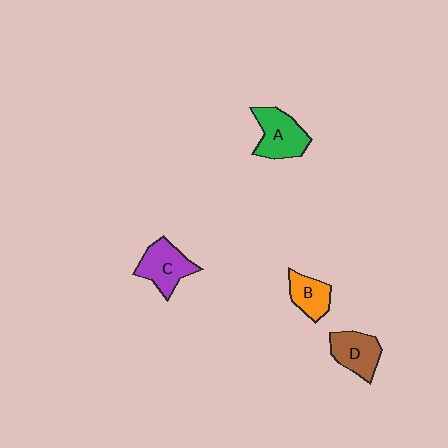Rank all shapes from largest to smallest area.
From largest to smallest: A (green), C (purple), D (brown), B (orange).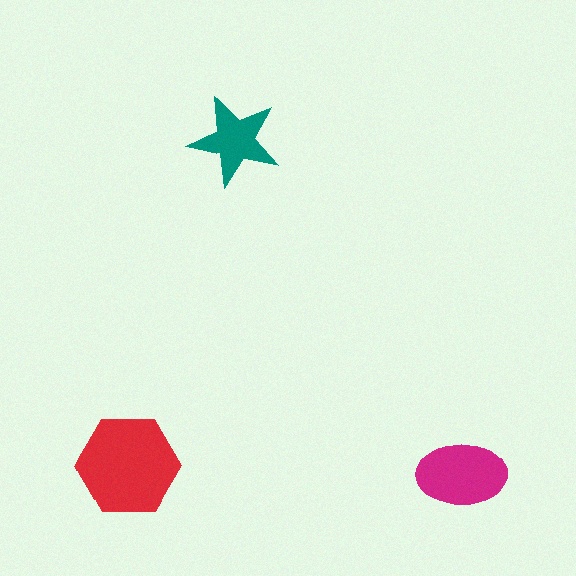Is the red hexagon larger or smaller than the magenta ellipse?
Larger.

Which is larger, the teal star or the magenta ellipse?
The magenta ellipse.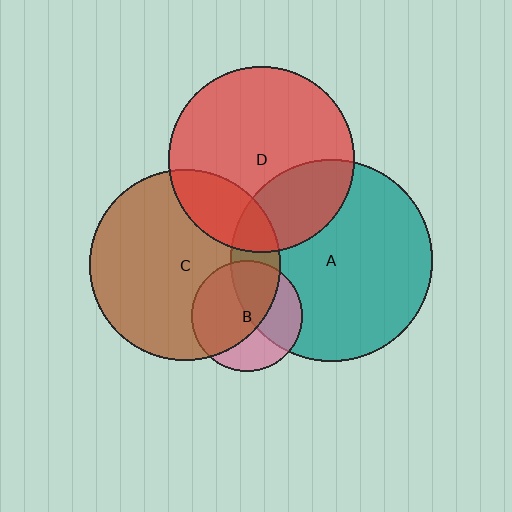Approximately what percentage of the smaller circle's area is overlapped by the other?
Approximately 15%.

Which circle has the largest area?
Circle A (teal).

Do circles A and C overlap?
Yes.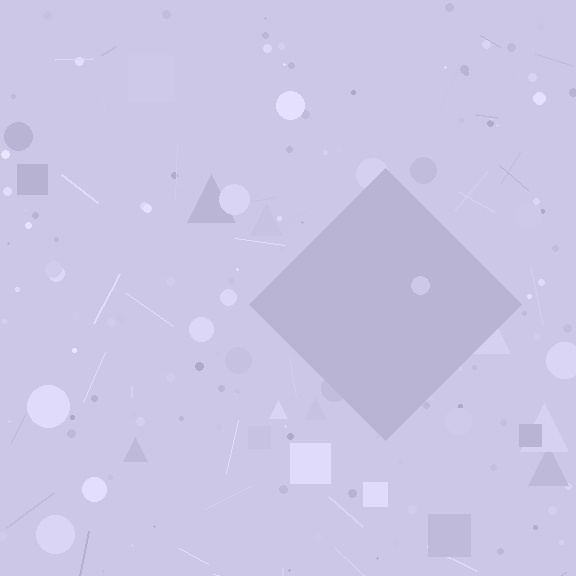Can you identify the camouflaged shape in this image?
The camouflaged shape is a diamond.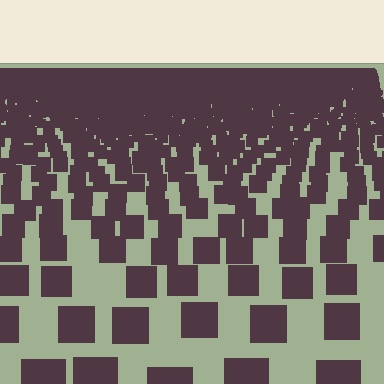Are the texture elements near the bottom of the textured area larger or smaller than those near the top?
Larger. Near the bottom, elements are closer to the viewer and appear at a bigger on-screen size.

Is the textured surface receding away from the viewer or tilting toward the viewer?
The surface is receding away from the viewer. Texture elements get smaller and denser toward the top.